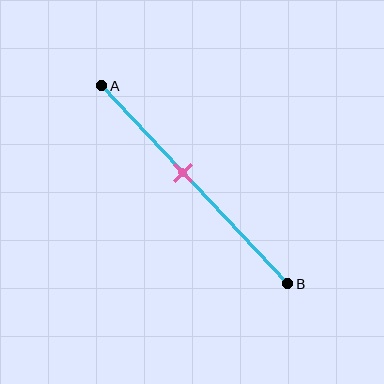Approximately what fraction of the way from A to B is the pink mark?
The pink mark is approximately 45% of the way from A to B.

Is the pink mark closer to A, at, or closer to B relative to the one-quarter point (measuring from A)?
The pink mark is closer to point B than the one-quarter point of segment AB.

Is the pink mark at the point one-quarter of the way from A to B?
No, the mark is at about 45% from A, not at the 25% one-quarter point.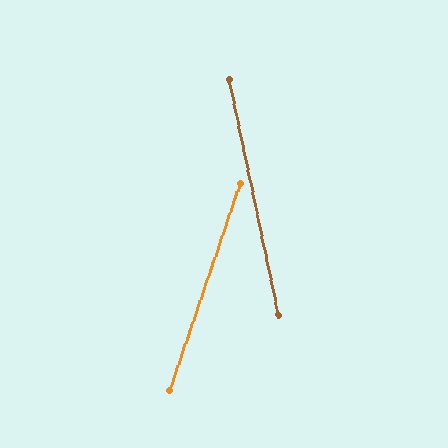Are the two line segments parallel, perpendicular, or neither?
Neither parallel nor perpendicular — they differ by about 30°.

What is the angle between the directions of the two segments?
Approximately 30 degrees.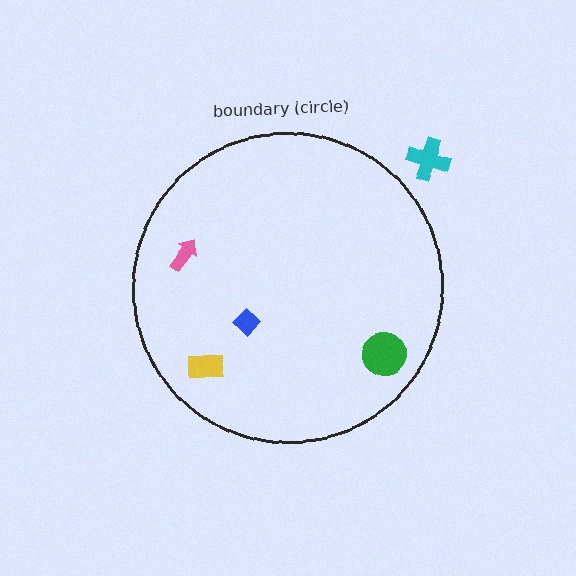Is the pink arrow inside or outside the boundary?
Inside.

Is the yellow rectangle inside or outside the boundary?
Inside.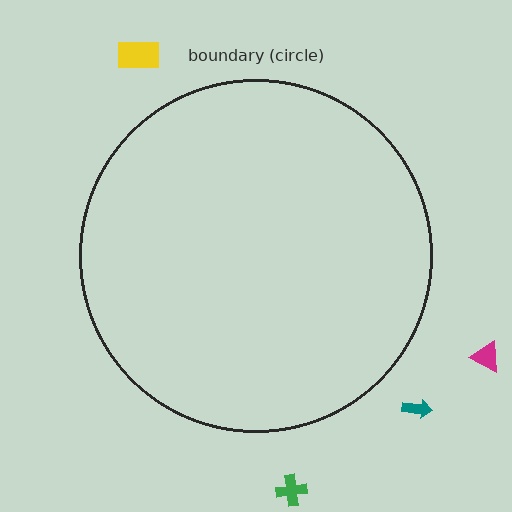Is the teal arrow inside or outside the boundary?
Outside.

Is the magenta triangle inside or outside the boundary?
Outside.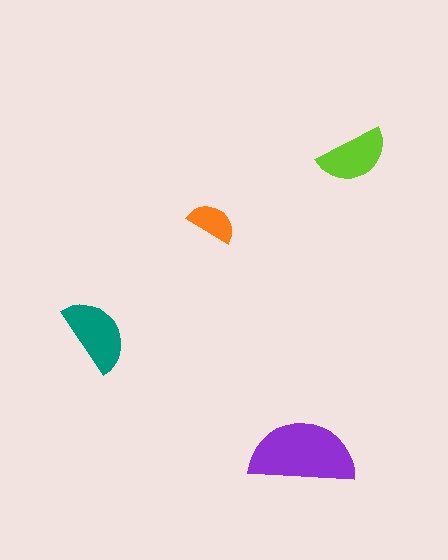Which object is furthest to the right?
The lime semicircle is rightmost.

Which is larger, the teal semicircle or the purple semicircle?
The purple one.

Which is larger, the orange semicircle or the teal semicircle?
The teal one.